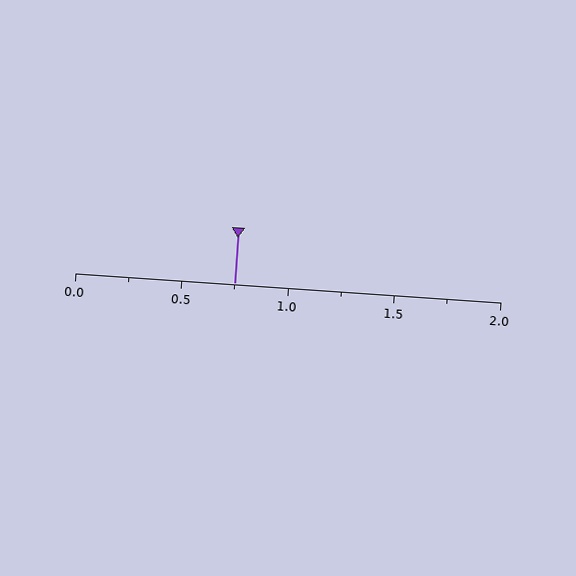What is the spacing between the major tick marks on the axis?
The major ticks are spaced 0.5 apart.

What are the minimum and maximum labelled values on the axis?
The axis runs from 0.0 to 2.0.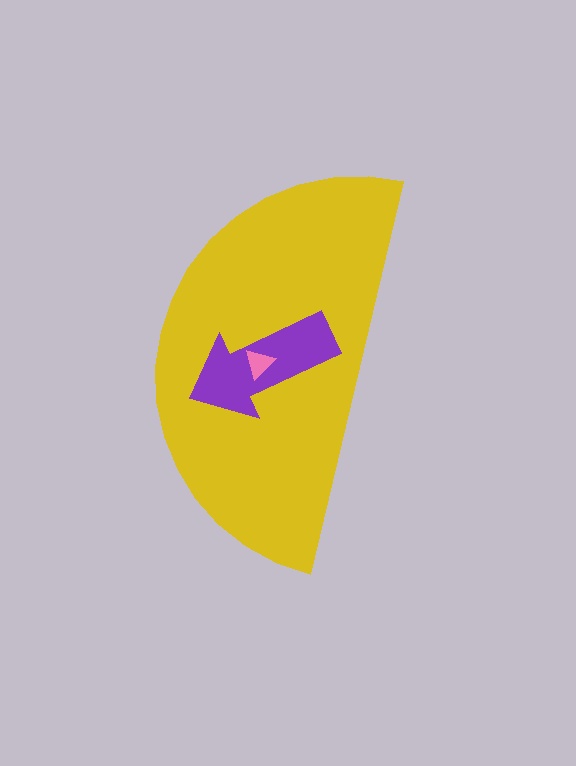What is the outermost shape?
The yellow semicircle.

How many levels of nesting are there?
3.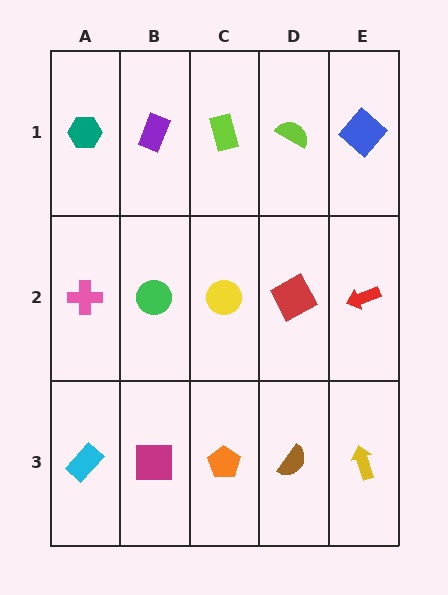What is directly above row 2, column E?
A blue diamond.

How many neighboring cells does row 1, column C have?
3.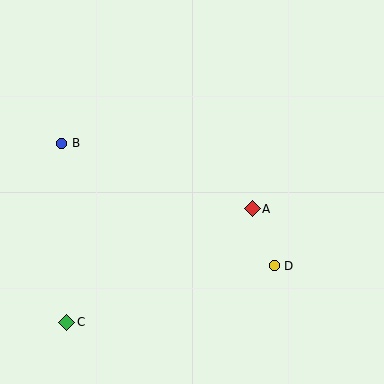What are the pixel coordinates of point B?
Point B is at (62, 143).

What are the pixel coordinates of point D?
Point D is at (274, 266).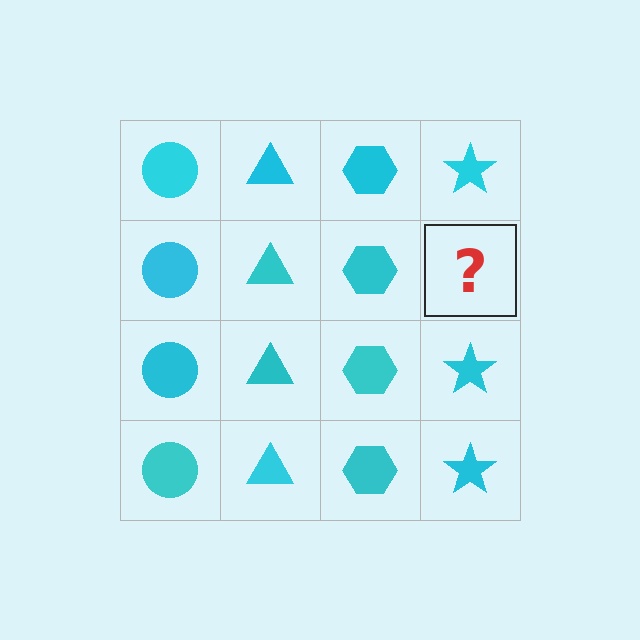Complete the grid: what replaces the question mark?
The question mark should be replaced with a cyan star.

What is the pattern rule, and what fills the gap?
The rule is that each column has a consistent shape. The gap should be filled with a cyan star.